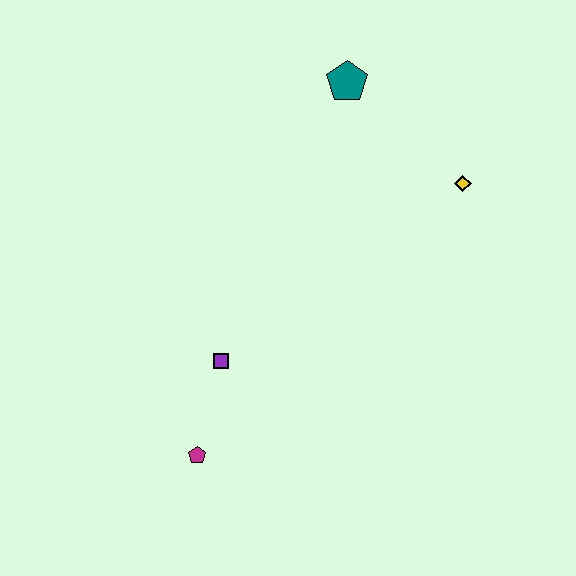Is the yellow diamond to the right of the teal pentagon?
Yes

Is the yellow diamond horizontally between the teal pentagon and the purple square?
No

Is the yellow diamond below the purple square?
No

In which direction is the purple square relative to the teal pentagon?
The purple square is below the teal pentagon.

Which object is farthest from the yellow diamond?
The magenta pentagon is farthest from the yellow diamond.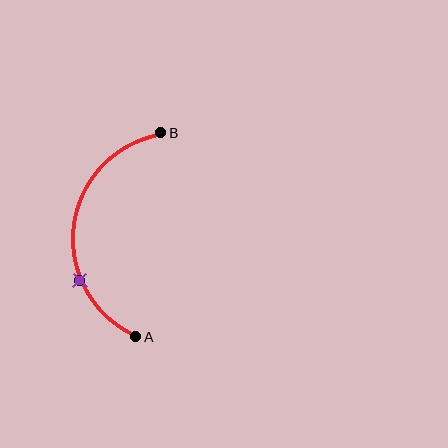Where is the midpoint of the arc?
The arc midpoint is the point on the curve farthest from the straight line joining A and B. It sits to the left of that line.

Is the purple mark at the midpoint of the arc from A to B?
No. The purple mark lies on the arc but is closer to endpoint A. The arc midpoint would be at the point on the curve equidistant along the arc from both A and B.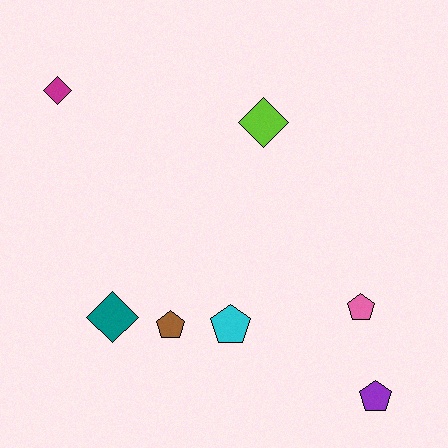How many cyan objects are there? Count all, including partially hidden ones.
There is 1 cyan object.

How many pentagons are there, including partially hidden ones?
There are 4 pentagons.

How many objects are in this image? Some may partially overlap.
There are 7 objects.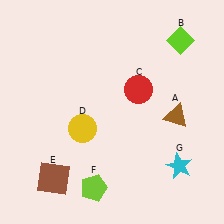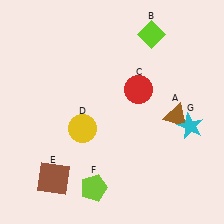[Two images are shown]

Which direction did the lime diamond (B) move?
The lime diamond (B) moved left.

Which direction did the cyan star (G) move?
The cyan star (G) moved up.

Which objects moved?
The objects that moved are: the lime diamond (B), the cyan star (G).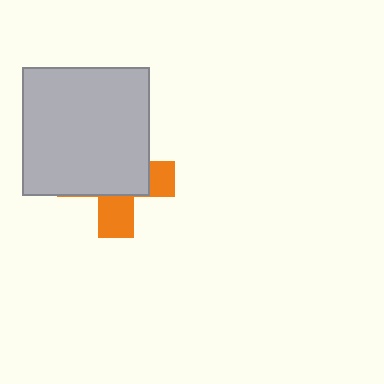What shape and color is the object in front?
The object in front is a light gray square.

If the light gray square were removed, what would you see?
You would see the complete orange cross.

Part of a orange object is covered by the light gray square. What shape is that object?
It is a cross.